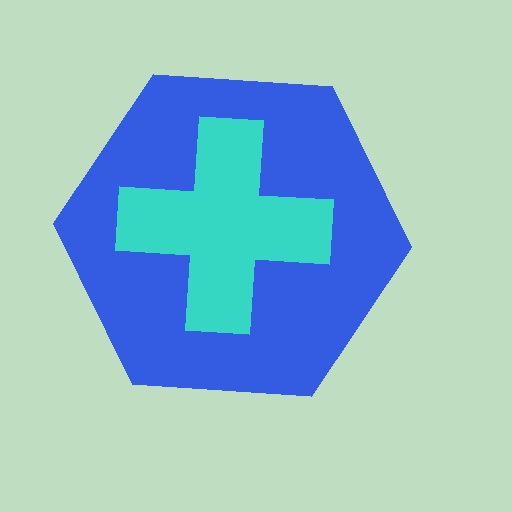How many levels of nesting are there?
2.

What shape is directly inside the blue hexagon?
The cyan cross.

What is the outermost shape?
The blue hexagon.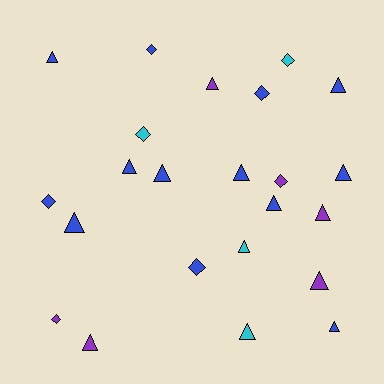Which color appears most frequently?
Blue, with 13 objects.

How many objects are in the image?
There are 23 objects.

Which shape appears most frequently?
Triangle, with 15 objects.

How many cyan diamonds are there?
There are 2 cyan diamonds.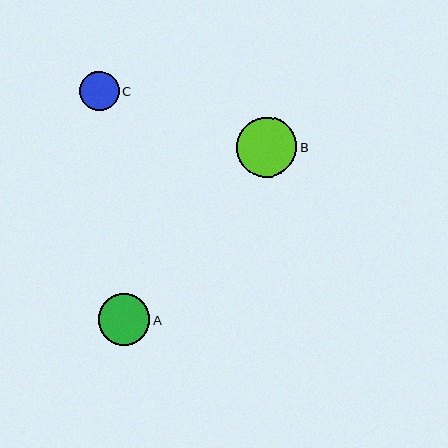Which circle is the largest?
Circle B is the largest with a size of approximately 60 pixels.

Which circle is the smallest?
Circle C is the smallest with a size of approximately 40 pixels.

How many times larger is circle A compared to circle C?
Circle A is approximately 1.3 times the size of circle C.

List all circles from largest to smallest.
From largest to smallest: B, A, C.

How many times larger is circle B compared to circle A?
Circle B is approximately 1.2 times the size of circle A.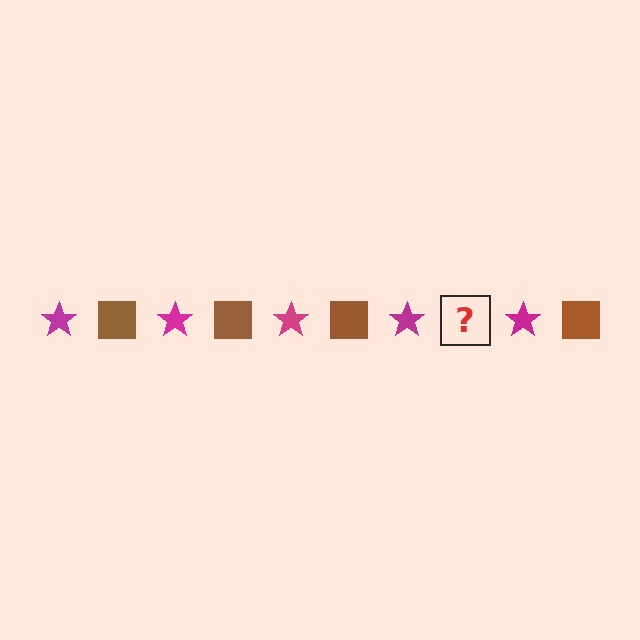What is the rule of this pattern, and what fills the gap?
The rule is that the pattern alternates between magenta star and brown square. The gap should be filled with a brown square.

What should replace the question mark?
The question mark should be replaced with a brown square.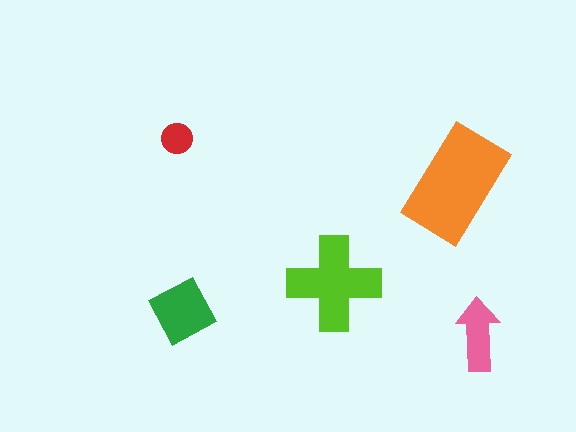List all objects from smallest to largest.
The red circle, the pink arrow, the green diamond, the lime cross, the orange rectangle.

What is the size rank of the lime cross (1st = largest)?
2nd.